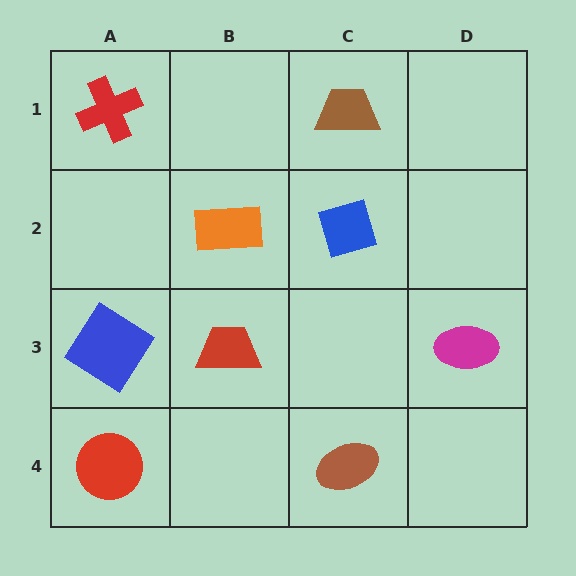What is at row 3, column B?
A red trapezoid.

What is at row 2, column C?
A blue diamond.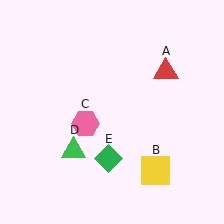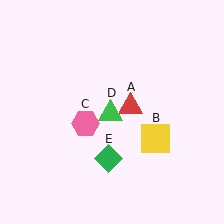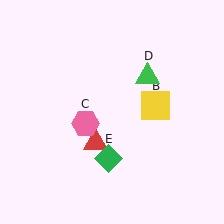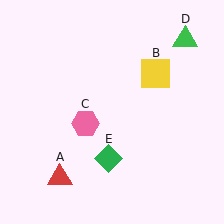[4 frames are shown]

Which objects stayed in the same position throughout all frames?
Pink hexagon (object C) and green diamond (object E) remained stationary.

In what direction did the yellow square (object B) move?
The yellow square (object B) moved up.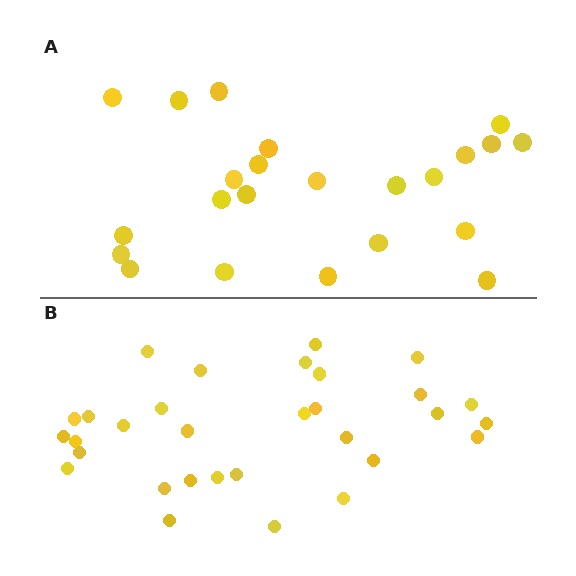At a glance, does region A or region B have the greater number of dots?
Region B (the bottom region) has more dots.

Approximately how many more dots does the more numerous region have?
Region B has roughly 8 or so more dots than region A.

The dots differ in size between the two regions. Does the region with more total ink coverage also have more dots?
No. Region A has more total ink coverage because its dots are larger, but region B actually contains more individual dots. Total area can be misleading — the number of items is what matters here.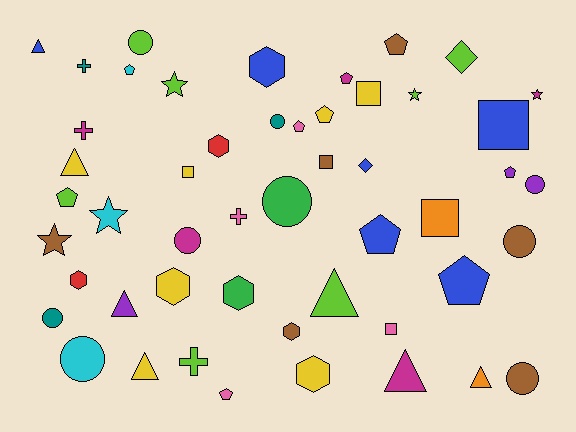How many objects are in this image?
There are 50 objects.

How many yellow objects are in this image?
There are 7 yellow objects.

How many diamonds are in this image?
There are 2 diamonds.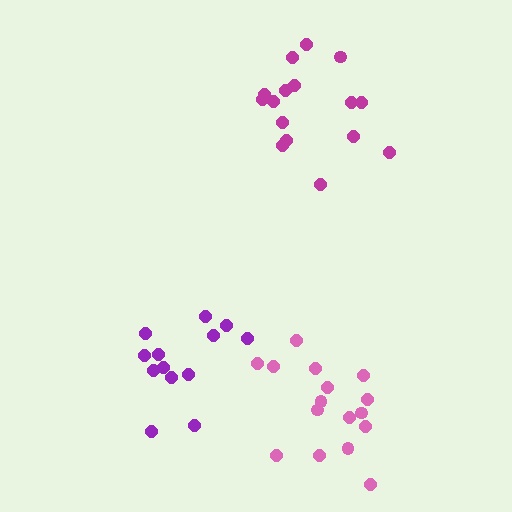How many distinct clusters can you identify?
There are 3 distinct clusters.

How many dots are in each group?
Group 1: 16 dots, Group 2: 13 dots, Group 3: 16 dots (45 total).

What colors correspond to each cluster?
The clusters are colored: magenta, purple, pink.